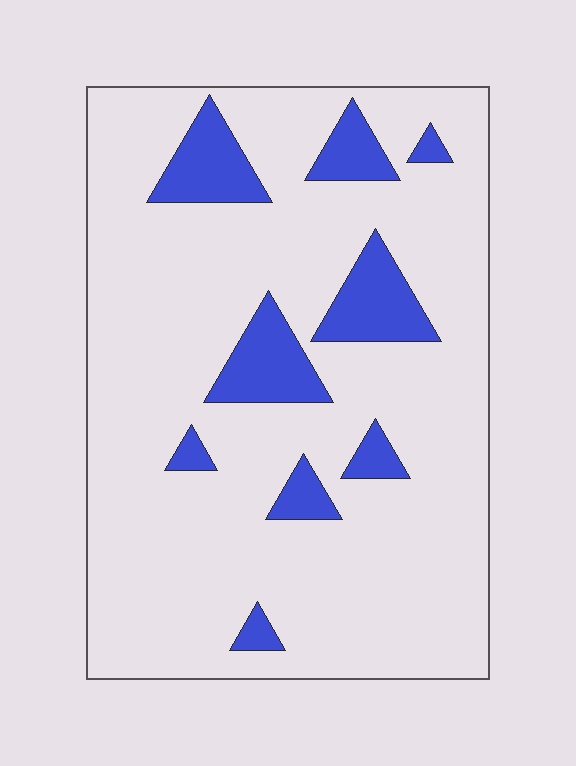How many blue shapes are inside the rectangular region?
9.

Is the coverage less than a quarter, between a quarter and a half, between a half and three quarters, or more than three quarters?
Less than a quarter.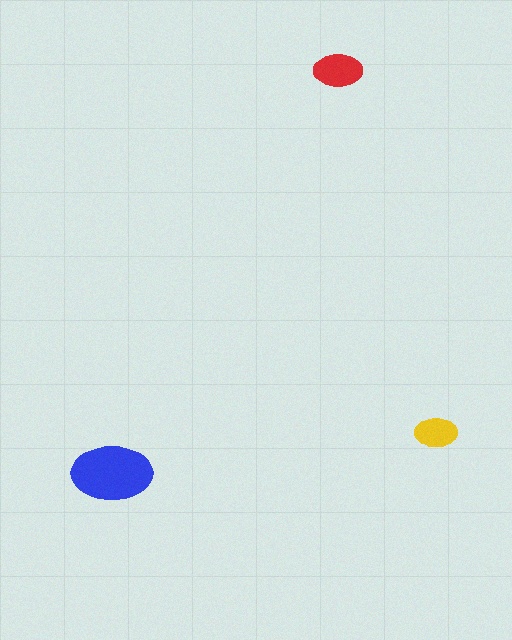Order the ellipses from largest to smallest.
the blue one, the red one, the yellow one.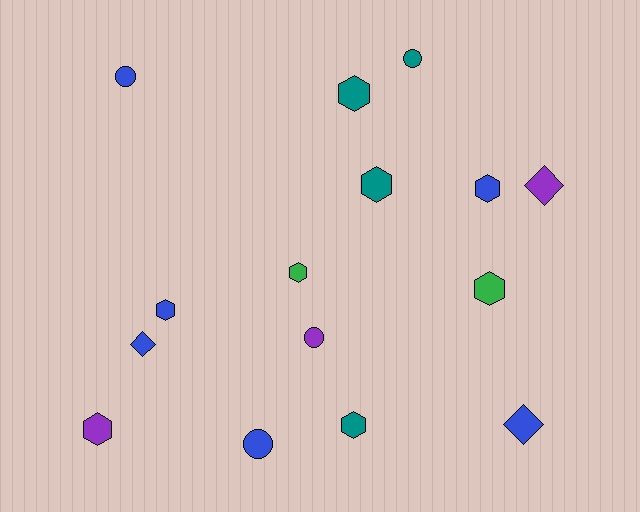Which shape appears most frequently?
Hexagon, with 8 objects.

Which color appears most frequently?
Blue, with 6 objects.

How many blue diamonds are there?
There are 2 blue diamonds.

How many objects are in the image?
There are 15 objects.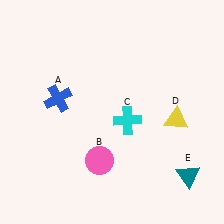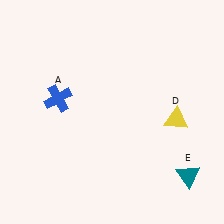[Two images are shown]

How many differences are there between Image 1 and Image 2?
There are 2 differences between the two images.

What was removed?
The pink circle (B), the cyan cross (C) were removed in Image 2.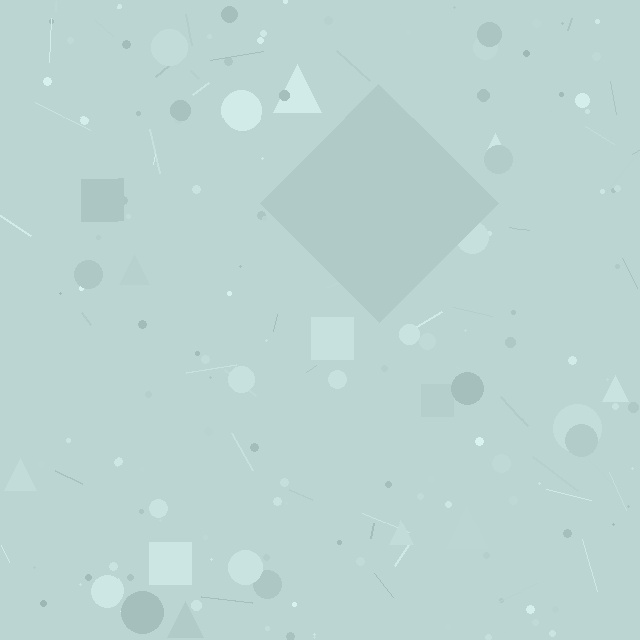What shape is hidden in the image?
A diamond is hidden in the image.